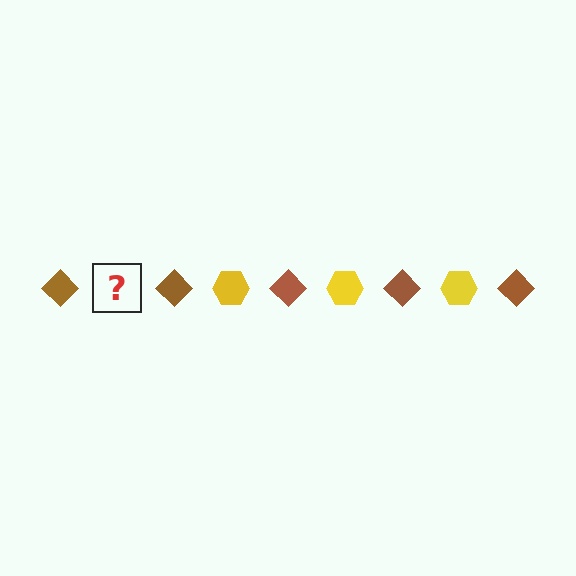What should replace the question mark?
The question mark should be replaced with a yellow hexagon.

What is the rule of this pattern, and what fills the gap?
The rule is that the pattern alternates between brown diamond and yellow hexagon. The gap should be filled with a yellow hexagon.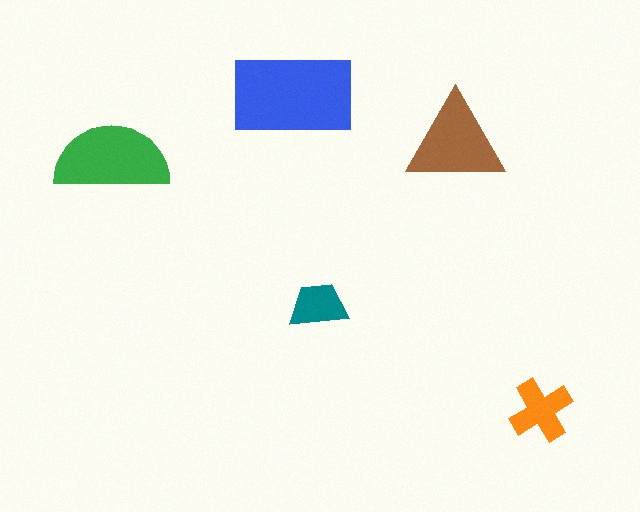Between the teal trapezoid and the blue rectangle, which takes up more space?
The blue rectangle.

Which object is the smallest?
The teal trapezoid.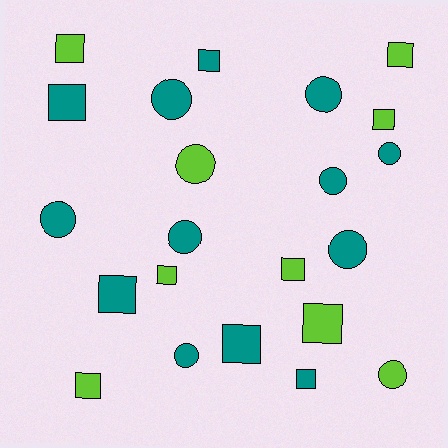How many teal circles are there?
There are 8 teal circles.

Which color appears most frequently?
Teal, with 13 objects.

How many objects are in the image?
There are 22 objects.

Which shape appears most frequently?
Square, with 12 objects.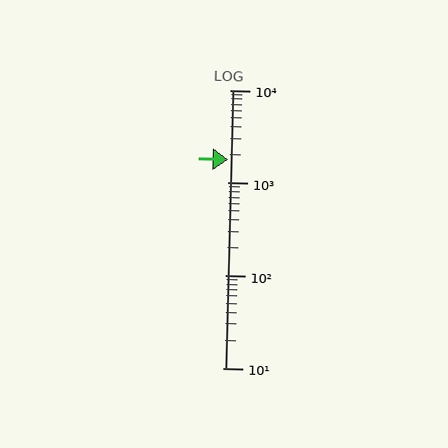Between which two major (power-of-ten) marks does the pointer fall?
The pointer is between 1000 and 10000.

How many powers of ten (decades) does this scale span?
The scale spans 3 decades, from 10 to 10000.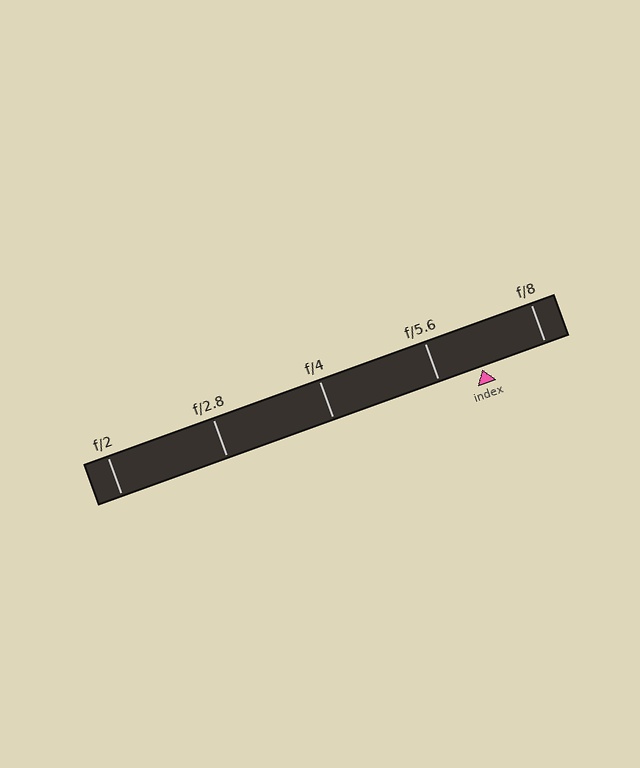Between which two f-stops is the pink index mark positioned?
The index mark is between f/5.6 and f/8.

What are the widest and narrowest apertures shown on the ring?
The widest aperture shown is f/2 and the narrowest is f/8.